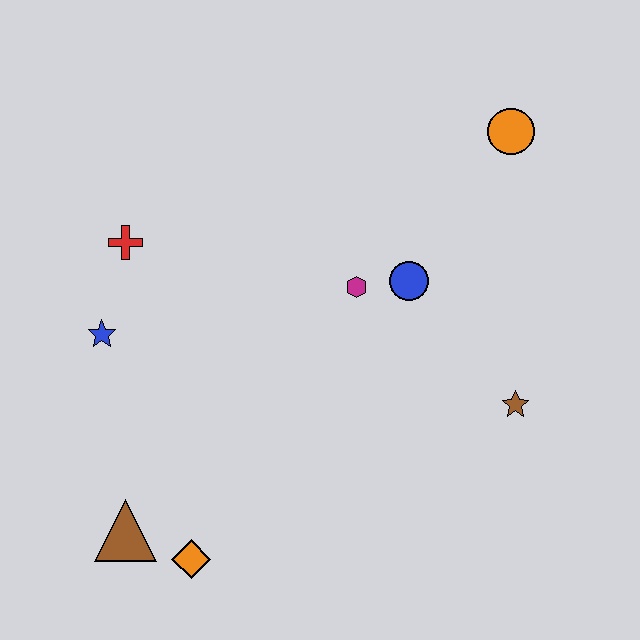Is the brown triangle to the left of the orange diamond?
Yes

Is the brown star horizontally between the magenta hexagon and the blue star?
No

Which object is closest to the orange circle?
The blue circle is closest to the orange circle.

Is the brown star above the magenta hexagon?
No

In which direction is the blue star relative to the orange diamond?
The blue star is above the orange diamond.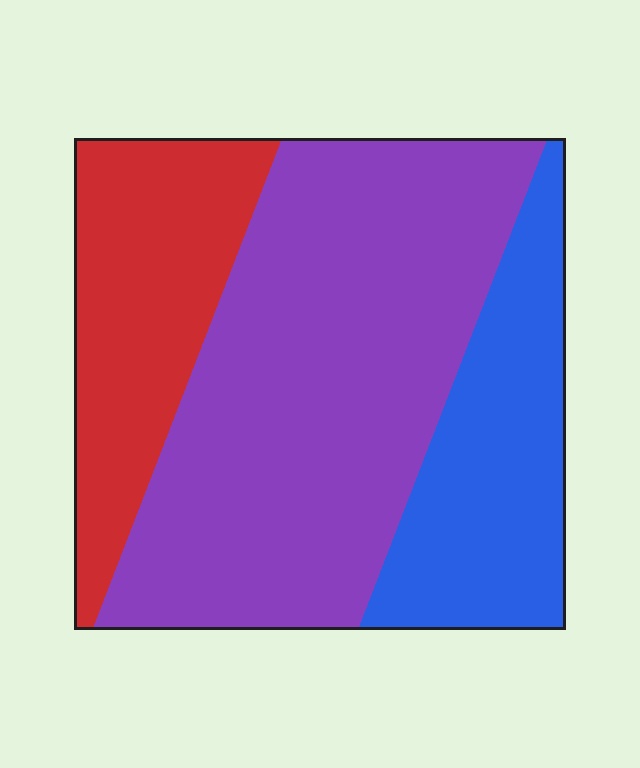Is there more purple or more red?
Purple.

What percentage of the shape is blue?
Blue covers 23% of the shape.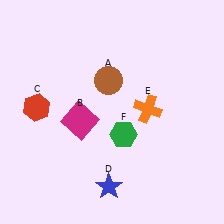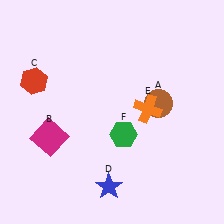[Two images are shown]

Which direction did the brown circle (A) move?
The brown circle (A) moved right.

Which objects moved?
The objects that moved are: the brown circle (A), the magenta square (B), the red hexagon (C).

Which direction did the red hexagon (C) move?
The red hexagon (C) moved up.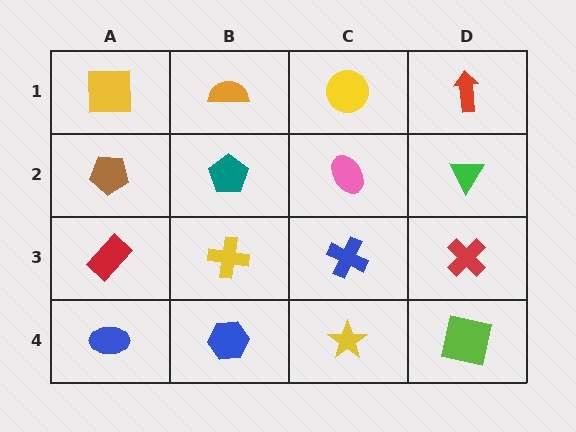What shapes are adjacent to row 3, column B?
A teal pentagon (row 2, column B), a blue hexagon (row 4, column B), a red rectangle (row 3, column A), a blue cross (row 3, column C).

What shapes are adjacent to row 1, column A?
A brown pentagon (row 2, column A), an orange semicircle (row 1, column B).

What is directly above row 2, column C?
A yellow circle.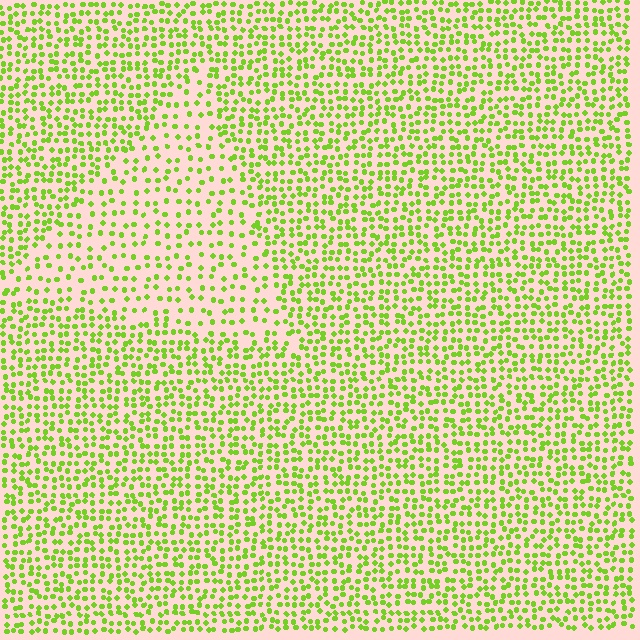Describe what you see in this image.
The image contains small lime elements arranged at two different densities. A triangle-shaped region is visible where the elements are less densely packed than the surrounding area.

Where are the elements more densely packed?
The elements are more densely packed outside the triangle boundary.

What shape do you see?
I see a triangle.